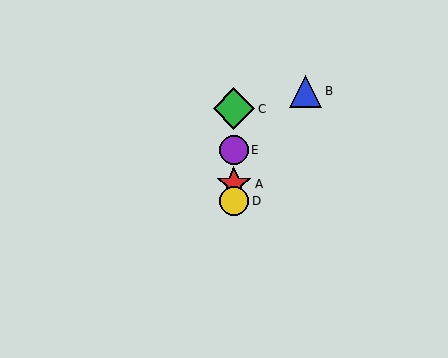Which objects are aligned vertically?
Objects A, C, D, E are aligned vertically.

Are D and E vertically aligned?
Yes, both are at x≈234.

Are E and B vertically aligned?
No, E is at x≈234 and B is at x≈305.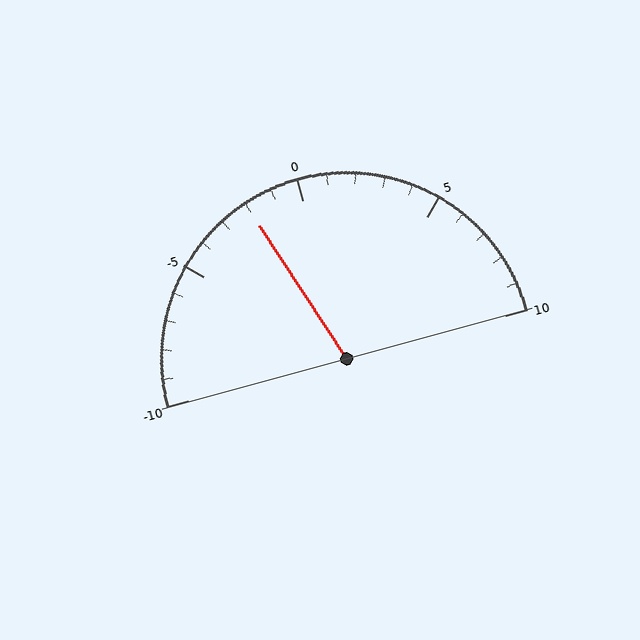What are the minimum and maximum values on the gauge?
The gauge ranges from -10 to 10.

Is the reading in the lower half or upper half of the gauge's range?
The reading is in the lower half of the range (-10 to 10).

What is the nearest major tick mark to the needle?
The nearest major tick mark is 0.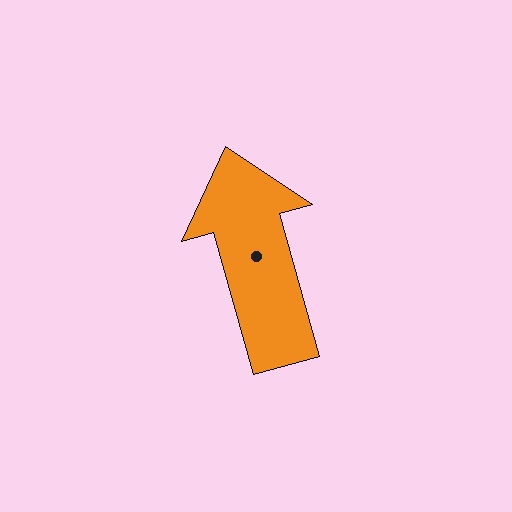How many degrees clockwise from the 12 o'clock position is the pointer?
Approximately 344 degrees.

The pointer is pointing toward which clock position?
Roughly 11 o'clock.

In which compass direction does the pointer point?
North.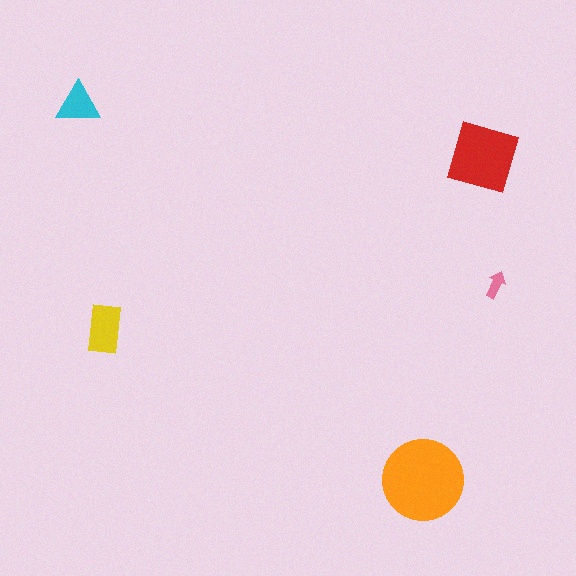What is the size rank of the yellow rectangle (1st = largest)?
3rd.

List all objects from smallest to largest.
The pink arrow, the cyan triangle, the yellow rectangle, the red diamond, the orange circle.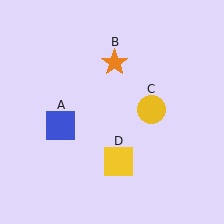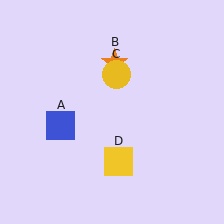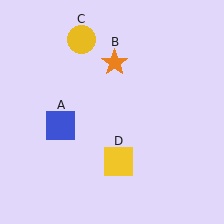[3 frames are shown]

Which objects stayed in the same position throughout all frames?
Blue square (object A) and orange star (object B) and yellow square (object D) remained stationary.